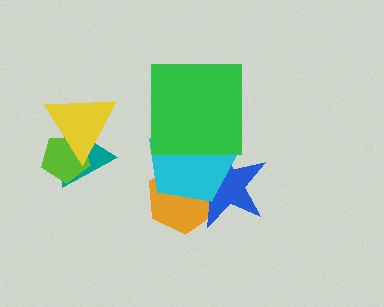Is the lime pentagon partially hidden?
Yes, it is partially covered by another shape.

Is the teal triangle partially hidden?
Yes, it is partially covered by another shape.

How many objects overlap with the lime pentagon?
2 objects overlap with the lime pentagon.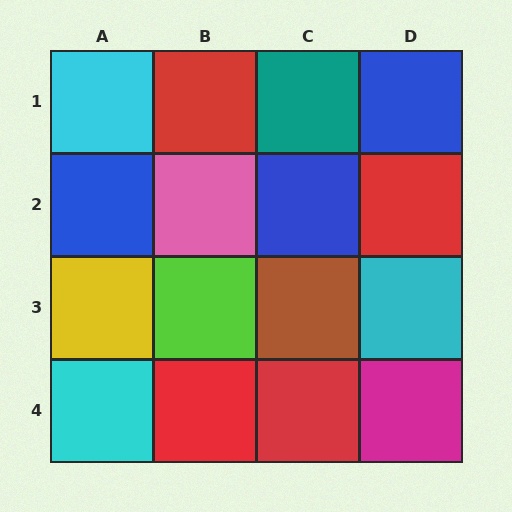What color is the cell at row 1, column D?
Blue.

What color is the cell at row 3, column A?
Yellow.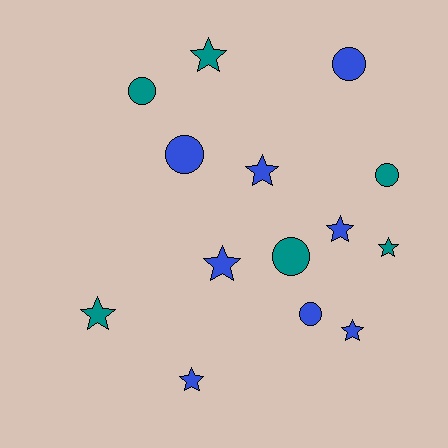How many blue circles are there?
There are 3 blue circles.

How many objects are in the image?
There are 14 objects.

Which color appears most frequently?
Blue, with 8 objects.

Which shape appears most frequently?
Star, with 8 objects.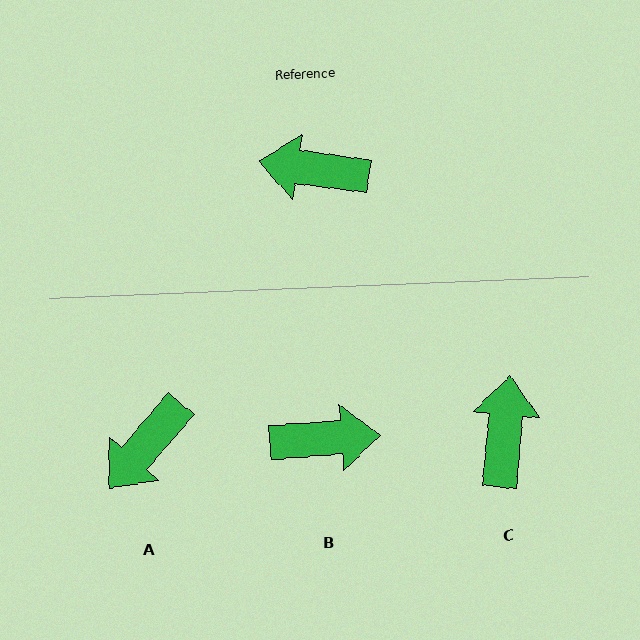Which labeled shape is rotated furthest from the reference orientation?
B, about 168 degrees away.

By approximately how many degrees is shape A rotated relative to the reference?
Approximately 57 degrees counter-clockwise.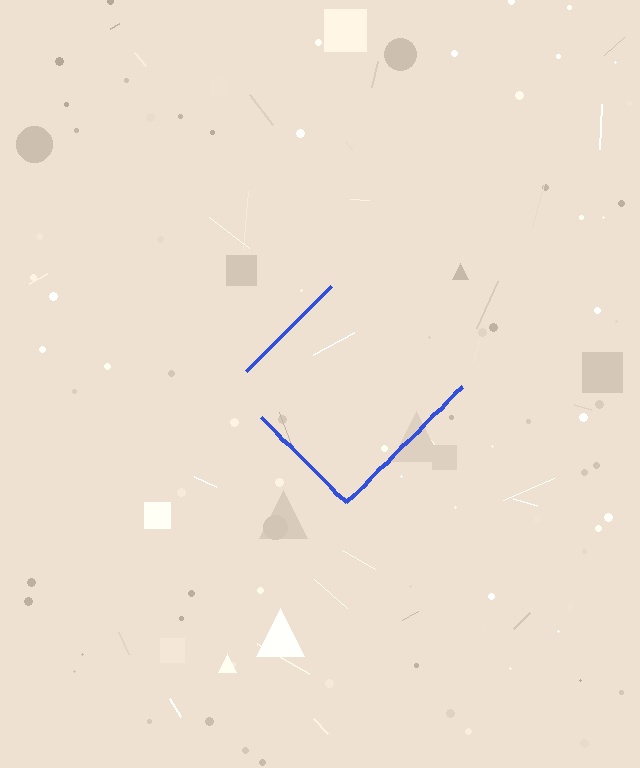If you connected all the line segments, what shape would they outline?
They would outline a diamond.